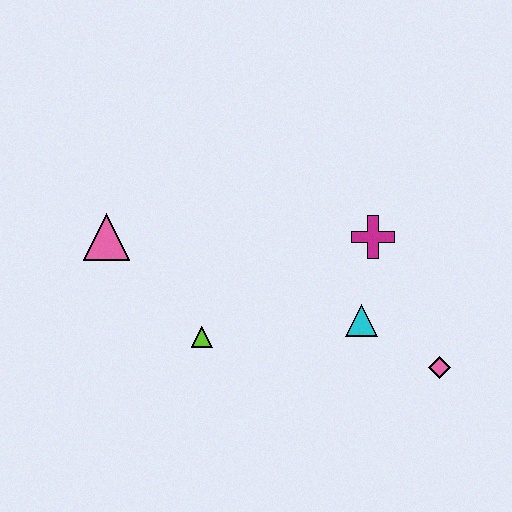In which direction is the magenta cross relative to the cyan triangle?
The magenta cross is above the cyan triangle.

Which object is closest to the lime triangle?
The pink triangle is closest to the lime triangle.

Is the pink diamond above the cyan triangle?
No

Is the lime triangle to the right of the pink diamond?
No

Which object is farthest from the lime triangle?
The pink diamond is farthest from the lime triangle.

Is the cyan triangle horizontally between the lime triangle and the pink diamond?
Yes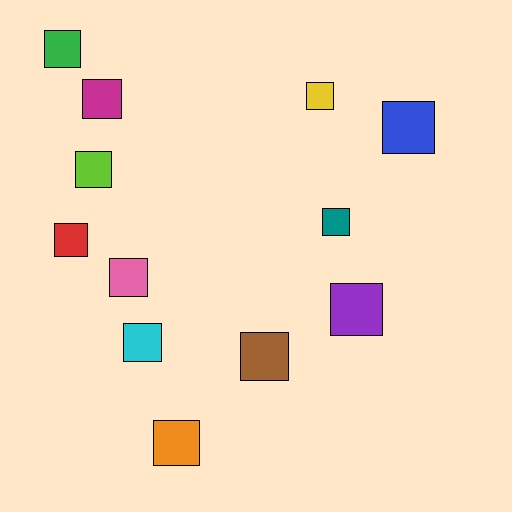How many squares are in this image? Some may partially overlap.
There are 12 squares.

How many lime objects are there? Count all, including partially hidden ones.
There is 1 lime object.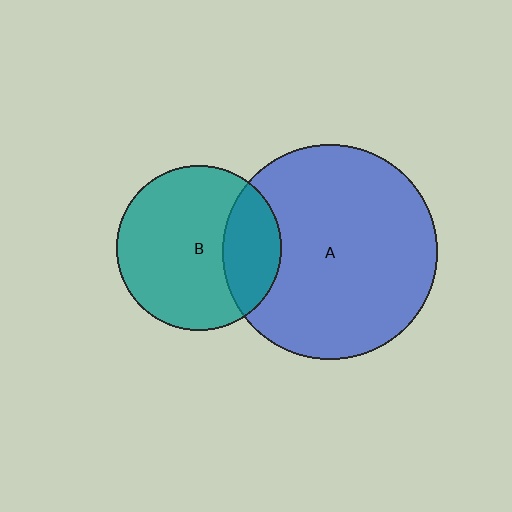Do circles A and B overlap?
Yes.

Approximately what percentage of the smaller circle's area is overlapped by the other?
Approximately 25%.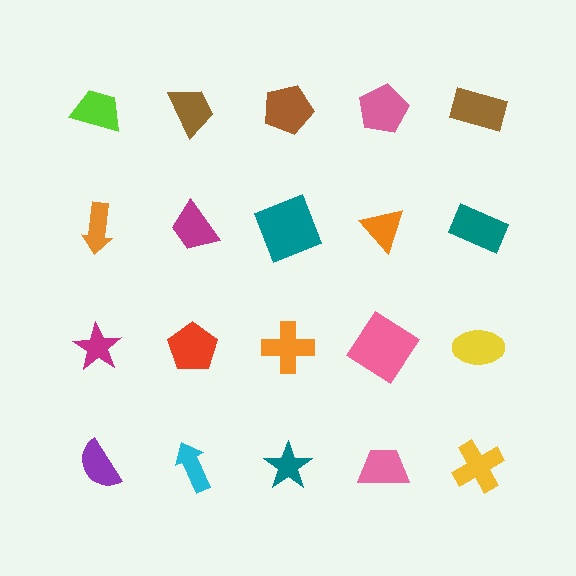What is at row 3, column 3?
An orange cross.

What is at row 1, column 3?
A brown pentagon.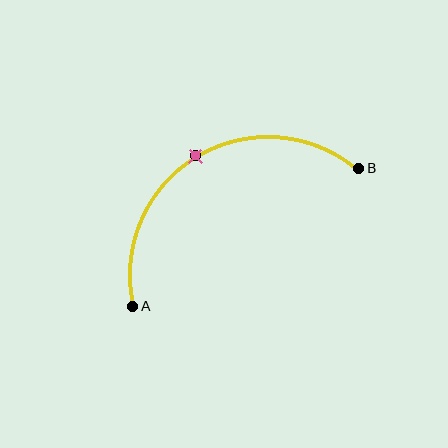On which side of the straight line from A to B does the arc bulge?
The arc bulges above the straight line connecting A and B.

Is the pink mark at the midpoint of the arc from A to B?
Yes. The pink mark lies on the arc at equal arc-length from both A and B — it is the arc midpoint.